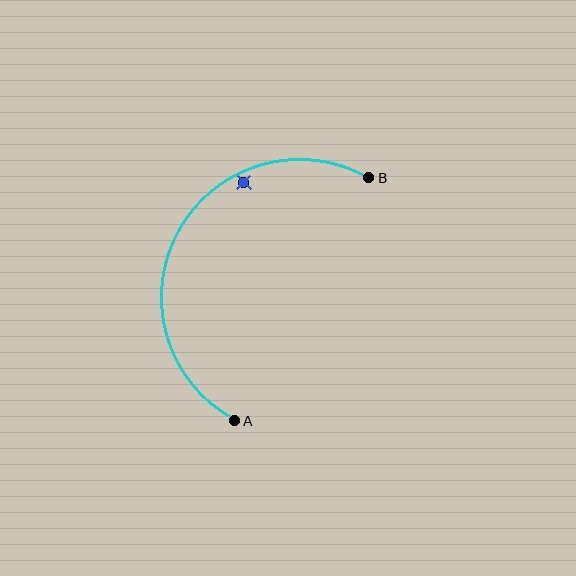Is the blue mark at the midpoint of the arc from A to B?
No — the blue mark does not lie on the arc at all. It sits slightly inside the curve.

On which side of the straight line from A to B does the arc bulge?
The arc bulges to the left of the straight line connecting A and B.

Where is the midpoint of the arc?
The arc midpoint is the point on the curve farthest from the straight line joining A and B. It sits to the left of that line.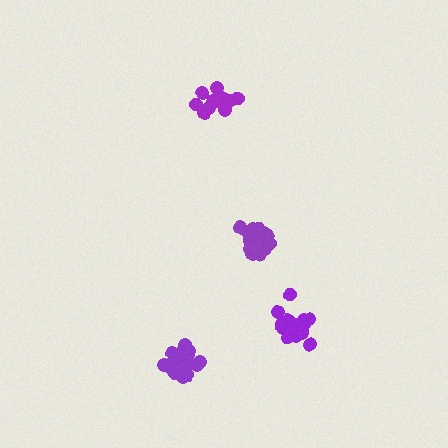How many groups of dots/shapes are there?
There are 4 groups.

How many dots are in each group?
Group 1: 20 dots, Group 2: 17 dots, Group 3: 21 dots, Group 4: 15 dots (73 total).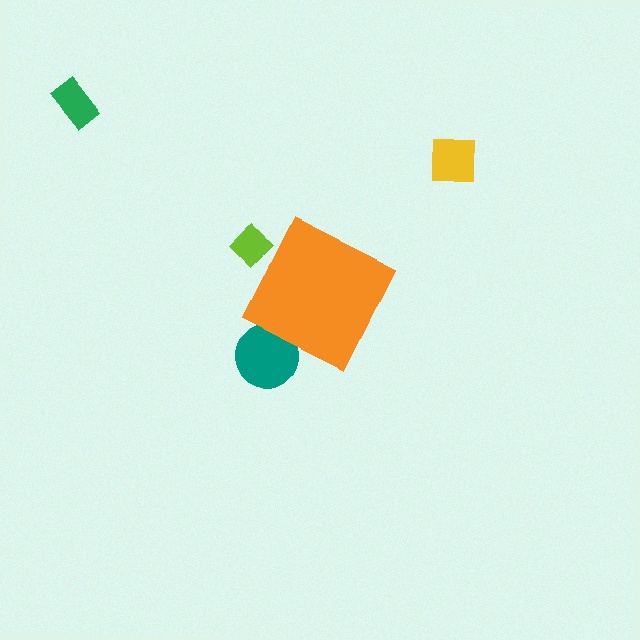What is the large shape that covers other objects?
An orange diamond.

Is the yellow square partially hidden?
No, the yellow square is fully visible.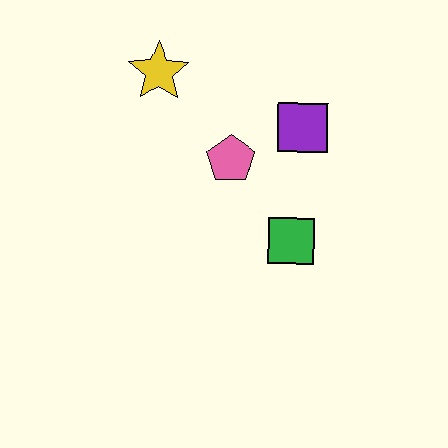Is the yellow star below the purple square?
No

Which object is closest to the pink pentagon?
The purple square is closest to the pink pentagon.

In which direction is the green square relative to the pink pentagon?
The green square is below the pink pentagon.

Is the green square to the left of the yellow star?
No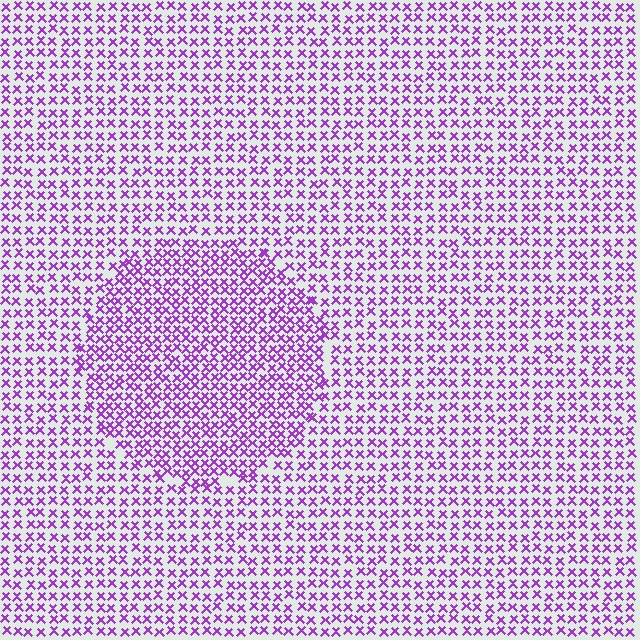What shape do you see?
I see a circle.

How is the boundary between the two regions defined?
The boundary is defined by a change in element density (approximately 1.5x ratio). All elements are the same color, size, and shape.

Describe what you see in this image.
The image contains small purple elements arranged at two different densities. A circle-shaped region is visible where the elements are more densely packed than the surrounding area.